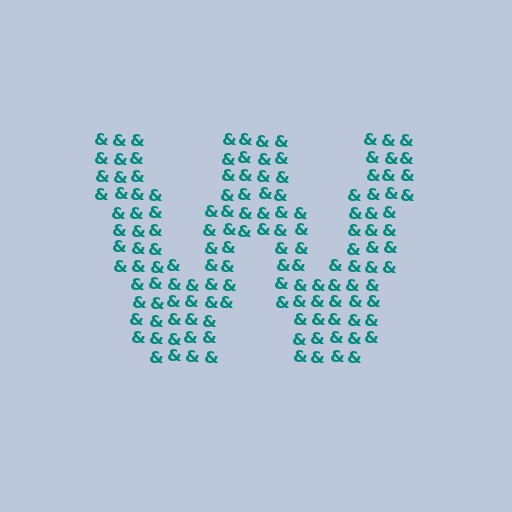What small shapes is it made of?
It is made of small ampersands.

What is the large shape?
The large shape is the letter W.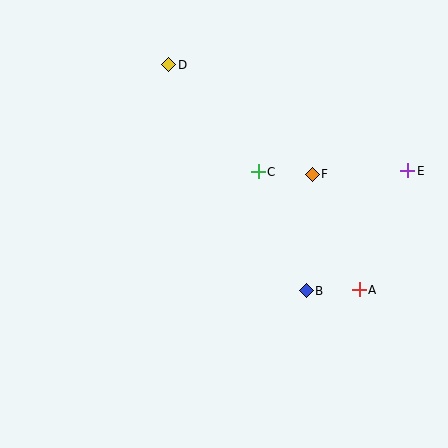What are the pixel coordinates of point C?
Point C is at (258, 172).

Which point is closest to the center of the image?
Point C at (258, 172) is closest to the center.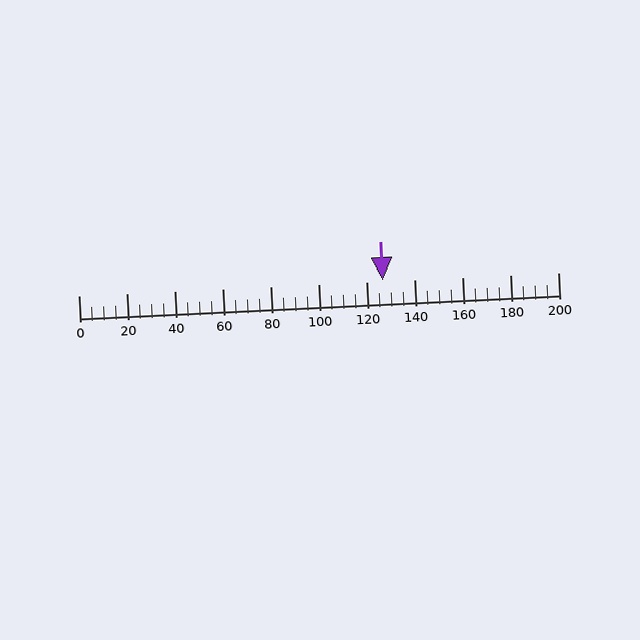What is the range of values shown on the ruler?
The ruler shows values from 0 to 200.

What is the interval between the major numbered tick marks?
The major tick marks are spaced 20 units apart.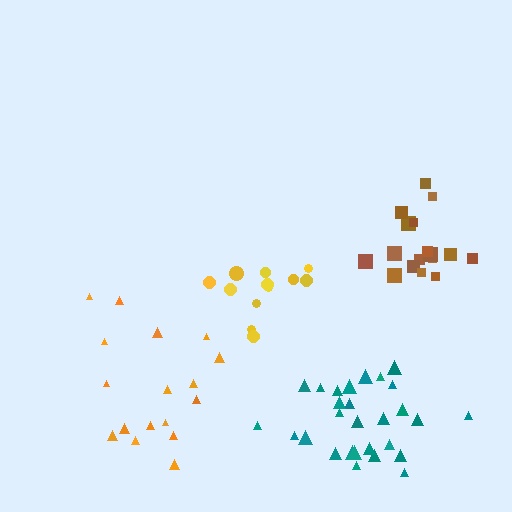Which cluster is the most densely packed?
Brown.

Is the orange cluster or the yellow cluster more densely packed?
Yellow.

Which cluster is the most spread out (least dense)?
Orange.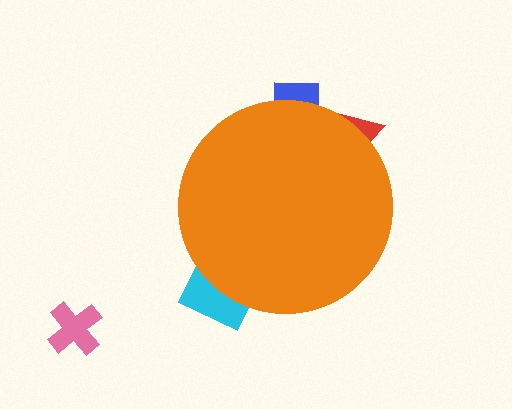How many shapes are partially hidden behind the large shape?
3 shapes are partially hidden.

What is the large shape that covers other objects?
An orange circle.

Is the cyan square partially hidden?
Yes, the cyan square is partially hidden behind the orange circle.